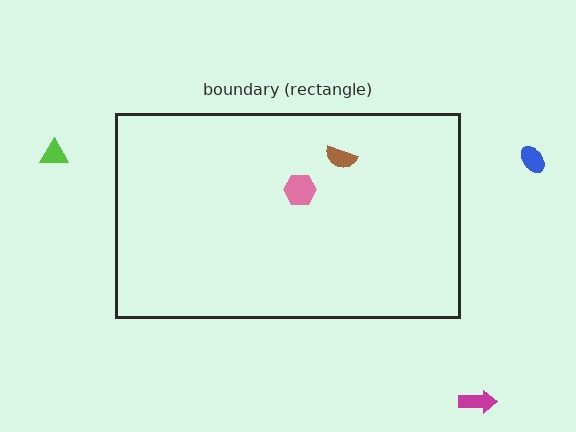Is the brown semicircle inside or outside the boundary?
Inside.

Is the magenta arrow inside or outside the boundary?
Outside.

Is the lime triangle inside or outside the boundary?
Outside.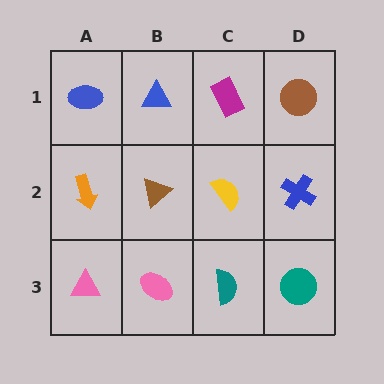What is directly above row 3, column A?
An orange arrow.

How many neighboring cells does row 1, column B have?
3.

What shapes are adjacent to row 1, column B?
A brown triangle (row 2, column B), a blue ellipse (row 1, column A), a magenta rectangle (row 1, column C).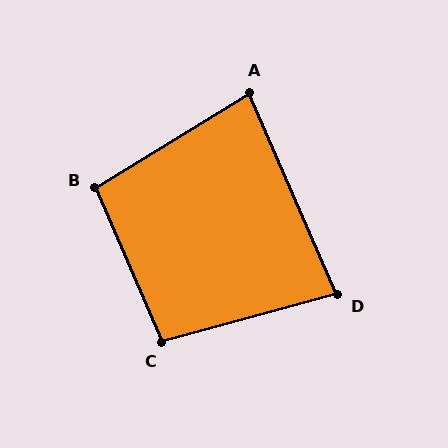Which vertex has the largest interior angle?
B, at approximately 98 degrees.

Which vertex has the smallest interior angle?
D, at approximately 82 degrees.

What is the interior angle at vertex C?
Approximately 98 degrees (obtuse).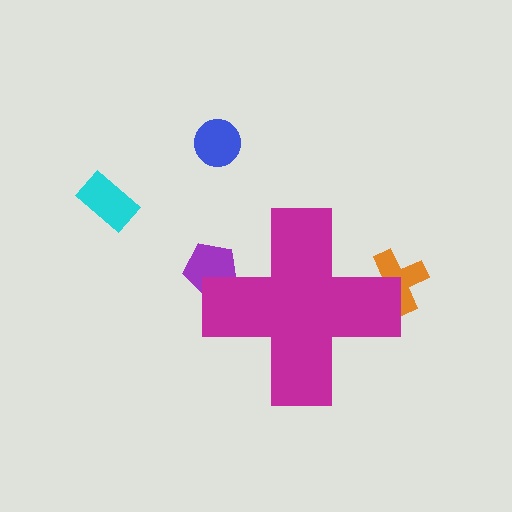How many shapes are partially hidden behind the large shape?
2 shapes are partially hidden.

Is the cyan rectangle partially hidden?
No, the cyan rectangle is fully visible.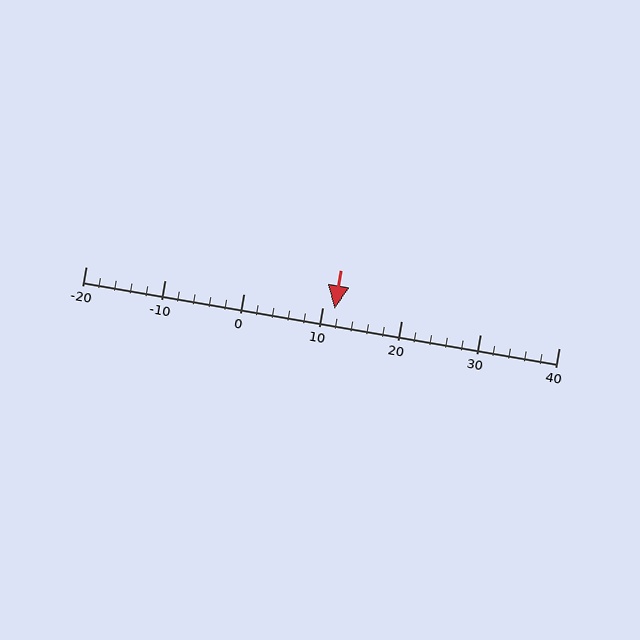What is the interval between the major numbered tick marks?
The major tick marks are spaced 10 units apart.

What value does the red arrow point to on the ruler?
The red arrow points to approximately 12.